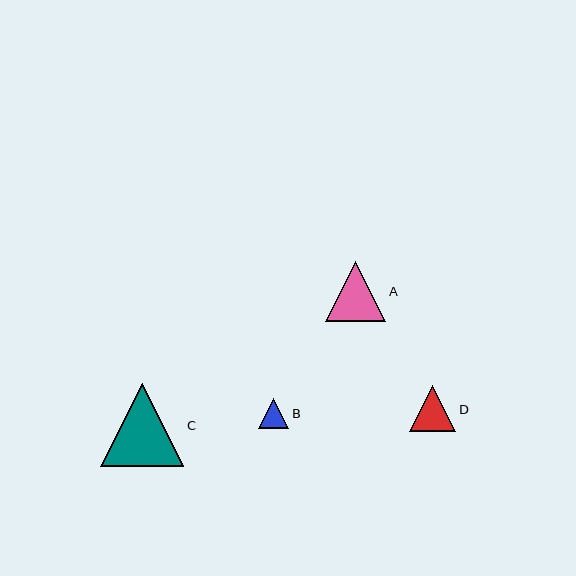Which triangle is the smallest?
Triangle B is the smallest with a size of approximately 30 pixels.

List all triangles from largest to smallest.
From largest to smallest: C, A, D, B.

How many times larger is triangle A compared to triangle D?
Triangle A is approximately 1.3 times the size of triangle D.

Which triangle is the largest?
Triangle C is the largest with a size of approximately 83 pixels.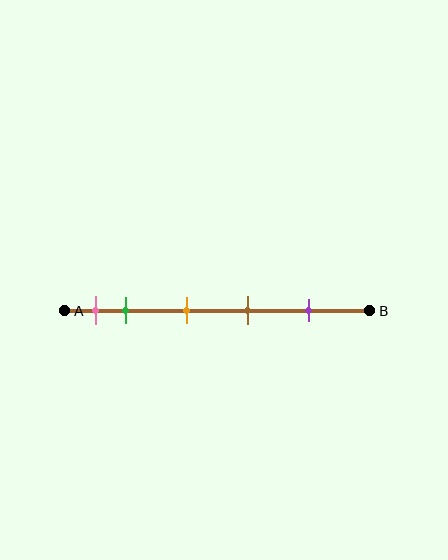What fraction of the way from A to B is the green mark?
The green mark is approximately 20% (0.2) of the way from A to B.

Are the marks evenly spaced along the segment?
No, the marks are not evenly spaced.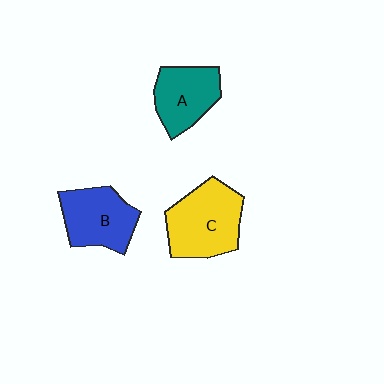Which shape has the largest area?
Shape C (yellow).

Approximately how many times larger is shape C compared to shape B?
Approximately 1.2 times.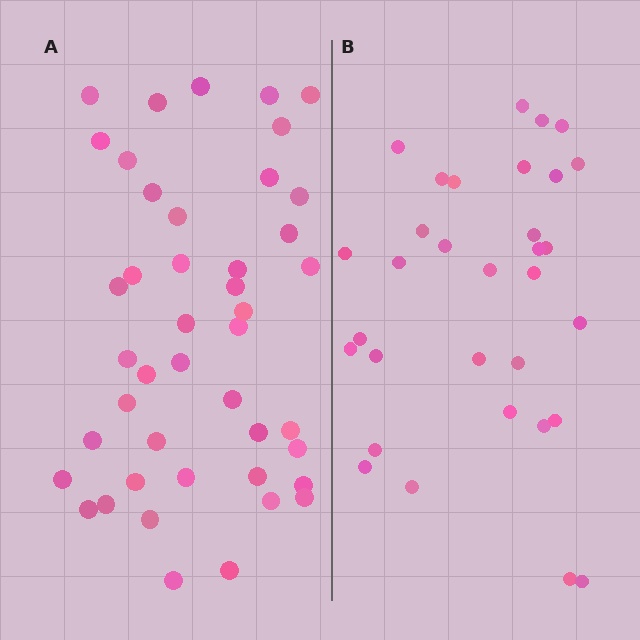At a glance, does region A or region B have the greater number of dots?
Region A (the left region) has more dots.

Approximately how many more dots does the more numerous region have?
Region A has roughly 12 or so more dots than region B.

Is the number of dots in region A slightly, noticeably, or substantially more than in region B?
Region A has noticeably more, but not dramatically so. The ratio is roughly 1.4 to 1.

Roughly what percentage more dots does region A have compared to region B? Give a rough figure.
About 40% more.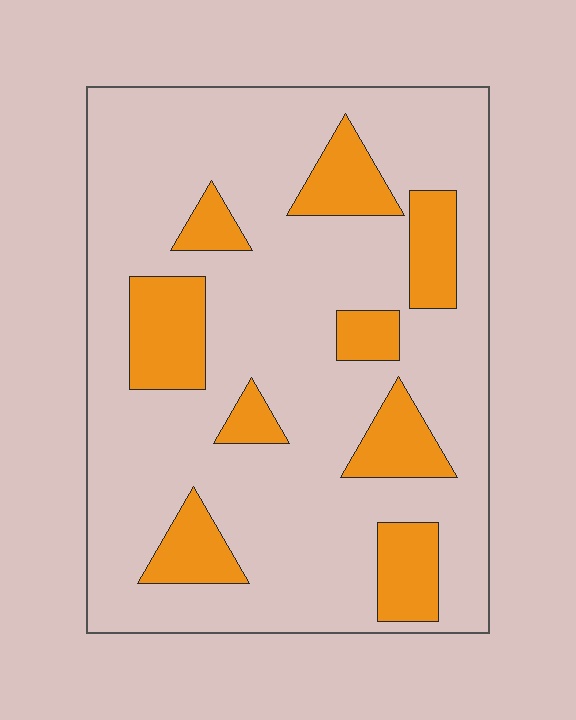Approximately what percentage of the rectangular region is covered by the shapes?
Approximately 20%.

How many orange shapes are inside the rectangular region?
9.